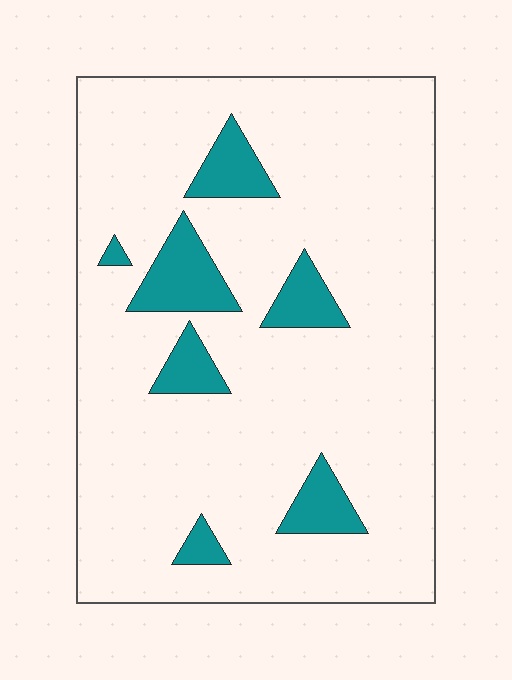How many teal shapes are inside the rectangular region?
7.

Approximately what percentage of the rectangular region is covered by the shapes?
Approximately 10%.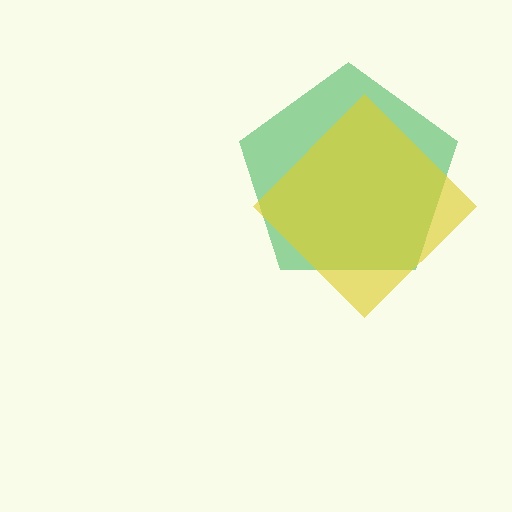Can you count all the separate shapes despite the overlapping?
Yes, there are 2 separate shapes.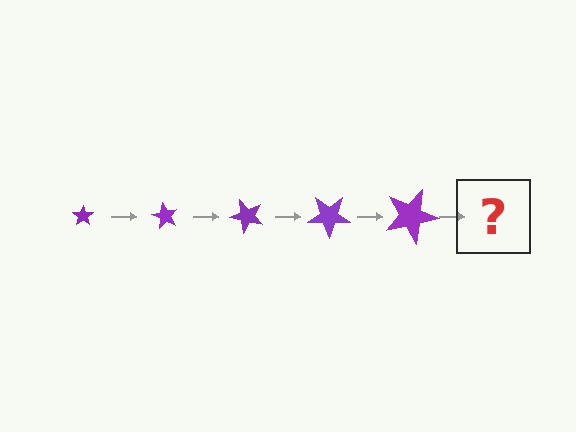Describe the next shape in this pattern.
It should be a star, larger than the previous one and rotated 300 degrees from the start.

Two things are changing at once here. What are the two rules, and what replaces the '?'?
The two rules are that the star grows larger each step and it rotates 60 degrees each step. The '?' should be a star, larger than the previous one and rotated 300 degrees from the start.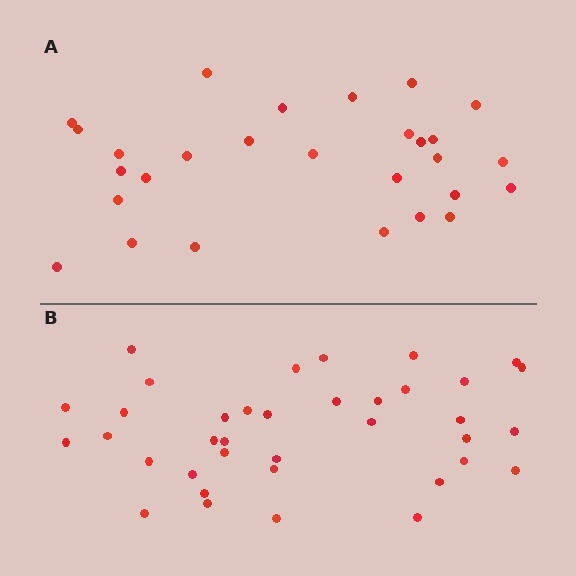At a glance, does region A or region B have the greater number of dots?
Region B (the bottom region) has more dots.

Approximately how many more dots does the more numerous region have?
Region B has roughly 8 or so more dots than region A.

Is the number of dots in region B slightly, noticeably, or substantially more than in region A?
Region B has noticeably more, but not dramatically so. The ratio is roughly 1.3 to 1.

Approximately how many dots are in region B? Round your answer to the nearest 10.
About 40 dots. (The exact count is 37, which rounds to 40.)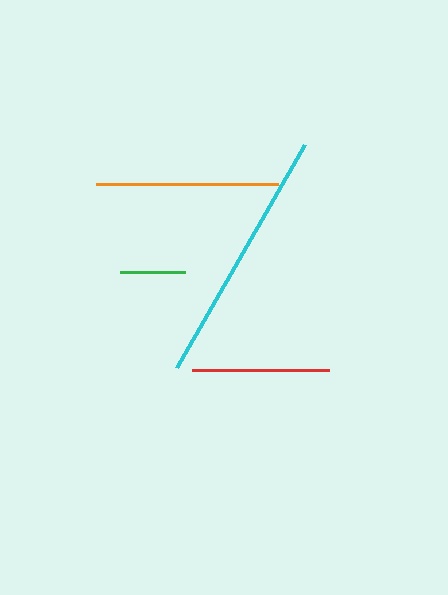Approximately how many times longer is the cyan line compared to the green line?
The cyan line is approximately 4.0 times the length of the green line.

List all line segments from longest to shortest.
From longest to shortest: cyan, orange, red, green.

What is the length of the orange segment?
The orange segment is approximately 182 pixels long.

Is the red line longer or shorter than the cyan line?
The cyan line is longer than the red line.